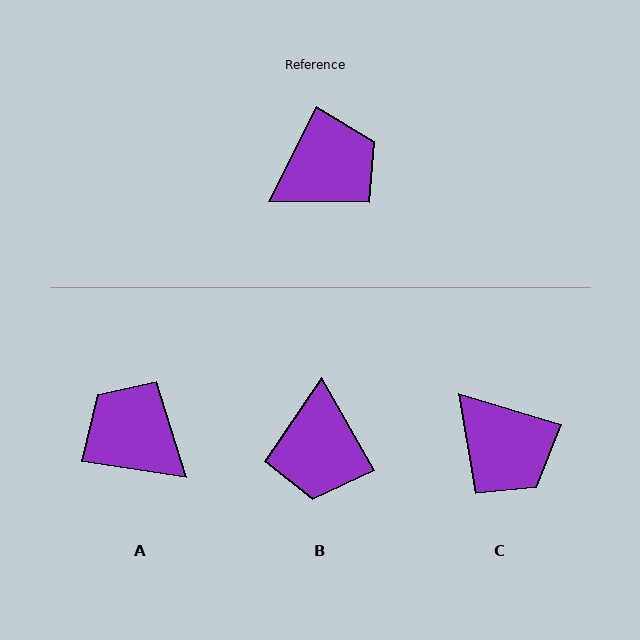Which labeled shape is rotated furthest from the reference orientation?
B, about 123 degrees away.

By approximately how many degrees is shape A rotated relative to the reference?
Approximately 108 degrees counter-clockwise.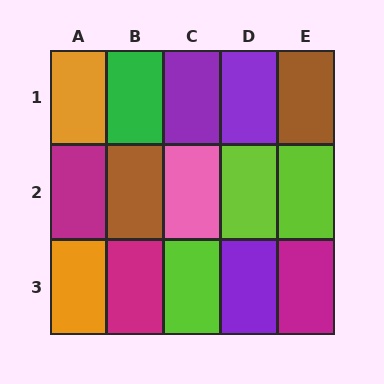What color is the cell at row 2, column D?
Lime.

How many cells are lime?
3 cells are lime.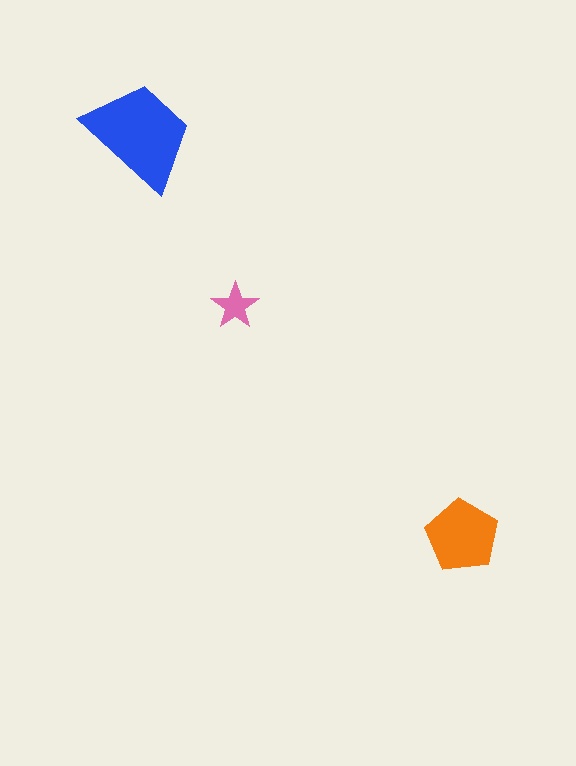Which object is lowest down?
The orange pentagon is bottommost.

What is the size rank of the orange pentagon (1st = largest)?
2nd.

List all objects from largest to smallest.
The blue trapezoid, the orange pentagon, the pink star.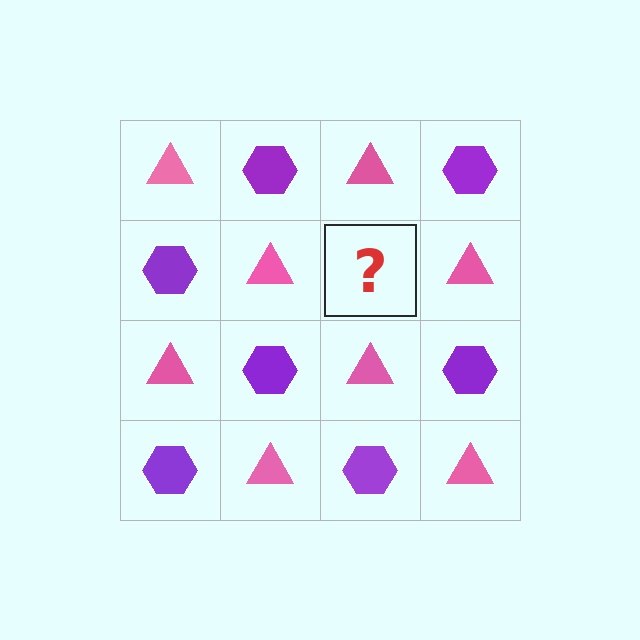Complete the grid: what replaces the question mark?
The question mark should be replaced with a purple hexagon.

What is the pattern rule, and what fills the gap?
The rule is that it alternates pink triangle and purple hexagon in a checkerboard pattern. The gap should be filled with a purple hexagon.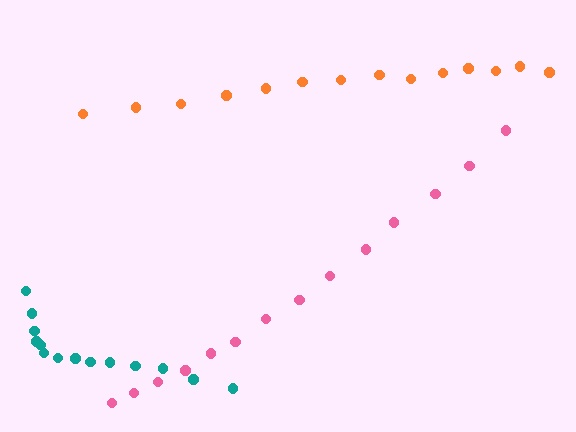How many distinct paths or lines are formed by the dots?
There are 3 distinct paths.